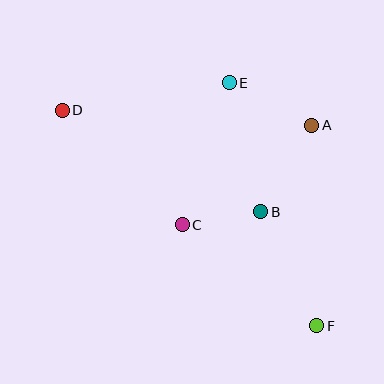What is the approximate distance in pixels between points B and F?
The distance between B and F is approximately 127 pixels.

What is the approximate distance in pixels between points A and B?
The distance between A and B is approximately 100 pixels.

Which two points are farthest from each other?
Points D and F are farthest from each other.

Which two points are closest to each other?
Points B and C are closest to each other.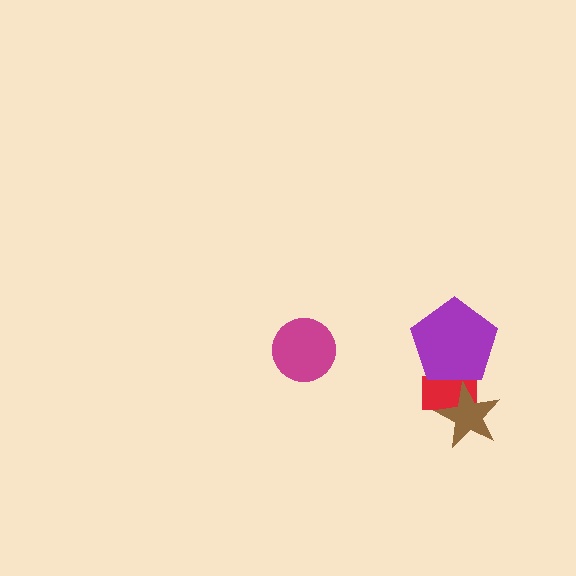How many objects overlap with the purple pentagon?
1 object overlaps with the purple pentagon.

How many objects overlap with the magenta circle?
0 objects overlap with the magenta circle.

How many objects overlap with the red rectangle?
2 objects overlap with the red rectangle.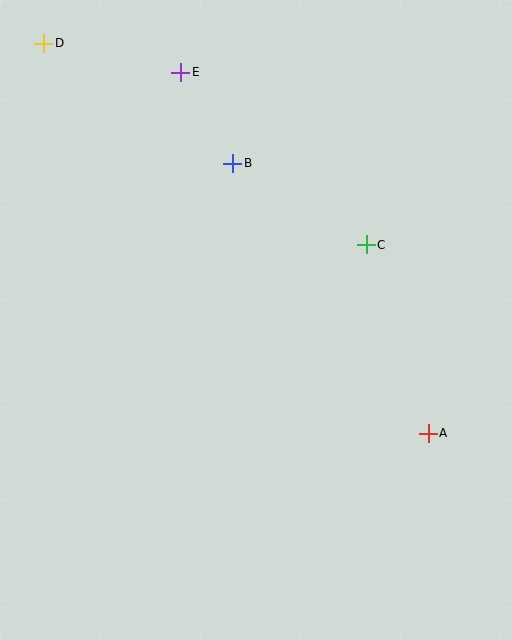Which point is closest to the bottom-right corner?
Point A is closest to the bottom-right corner.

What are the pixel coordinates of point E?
Point E is at (180, 72).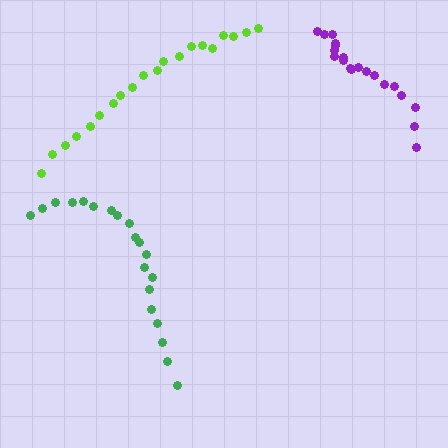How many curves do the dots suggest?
There are 3 distinct paths.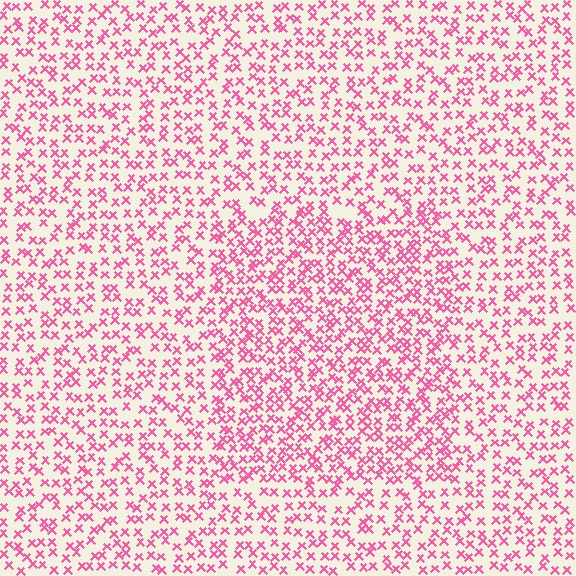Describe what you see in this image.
The image contains small pink elements arranged at two different densities. A rectangle-shaped region is visible where the elements are more densely packed than the surrounding area.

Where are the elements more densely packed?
The elements are more densely packed inside the rectangle boundary.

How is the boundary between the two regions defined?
The boundary is defined by a change in element density (approximately 1.5x ratio). All elements are the same color, size, and shape.